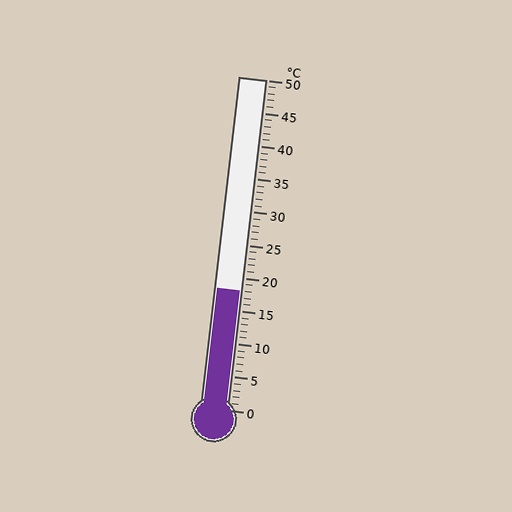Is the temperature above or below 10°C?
The temperature is above 10°C.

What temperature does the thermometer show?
The thermometer shows approximately 18°C.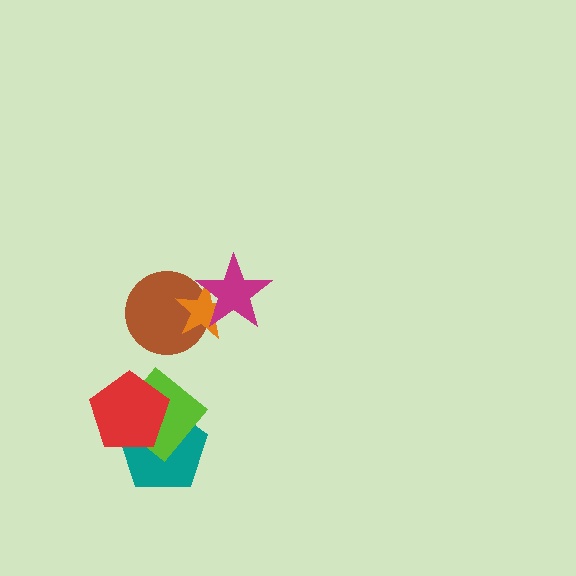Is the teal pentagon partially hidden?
Yes, it is partially covered by another shape.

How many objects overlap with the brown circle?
2 objects overlap with the brown circle.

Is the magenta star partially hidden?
No, no other shape covers it.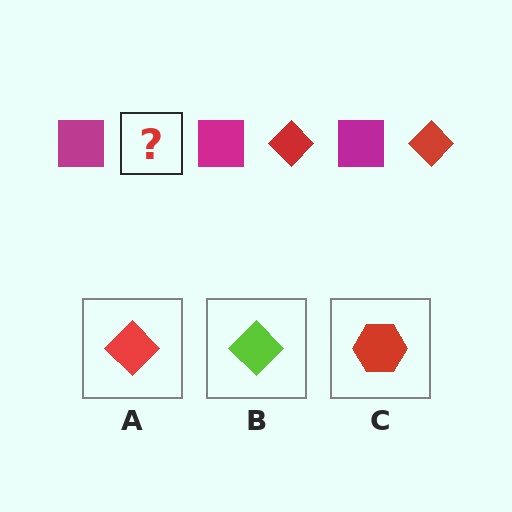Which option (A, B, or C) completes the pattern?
A.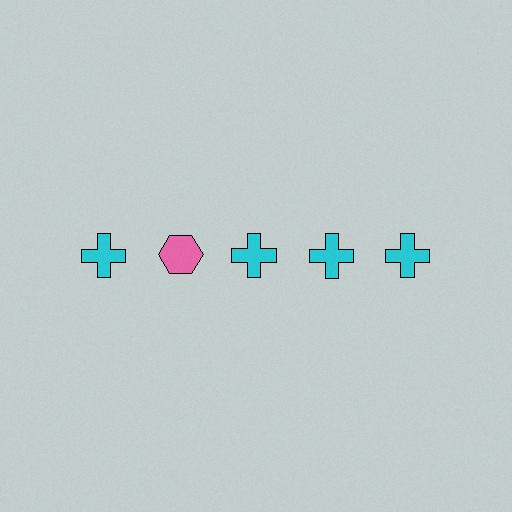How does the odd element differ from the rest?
It differs in both color (pink instead of cyan) and shape (hexagon instead of cross).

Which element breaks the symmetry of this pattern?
The pink hexagon in the top row, second from left column breaks the symmetry. All other shapes are cyan crosses.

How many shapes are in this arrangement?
There are 5 shapes arranged in a grid pattern.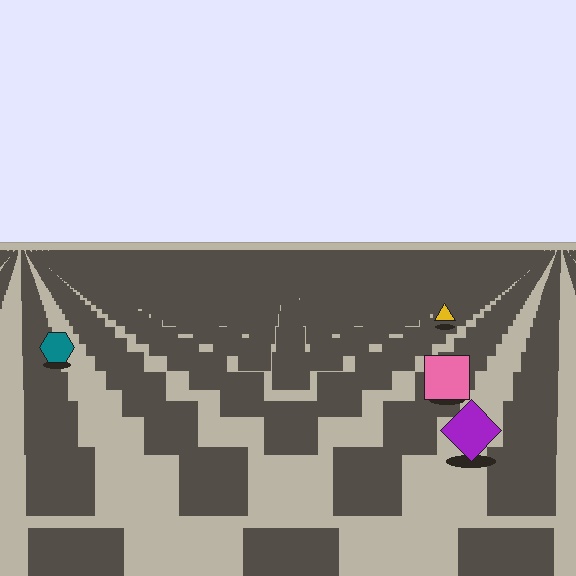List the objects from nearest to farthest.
From nearest to farthest: the purple diamond, the pink square, the teal hexagon, the yellow triangle.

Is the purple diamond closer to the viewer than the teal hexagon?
Yes. The purple diamond is closer — you can tell from the texture gradient: the ground texture is coarser near it.